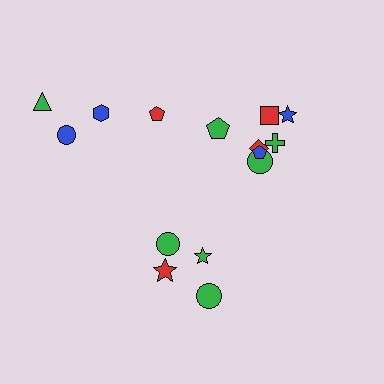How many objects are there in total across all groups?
There are 15 objects.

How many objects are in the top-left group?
There are 4 objects.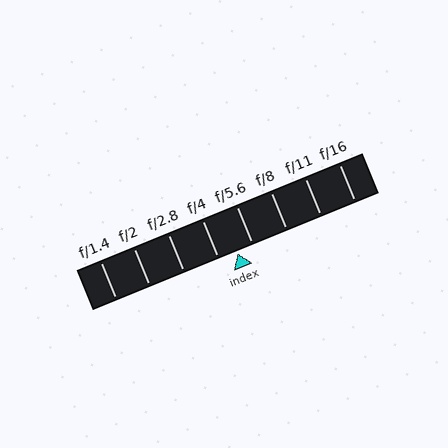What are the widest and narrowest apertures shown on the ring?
The widest aperture shown is f/1.4 and the narrowest is f/16.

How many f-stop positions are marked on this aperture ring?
There are 8 f-stop positions marked.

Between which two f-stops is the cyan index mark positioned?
The index mark is between f/4 and f/5.6.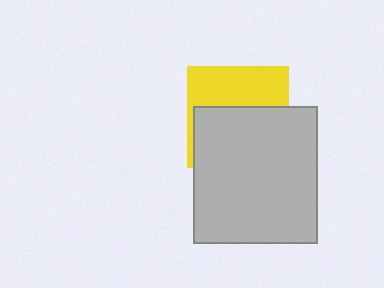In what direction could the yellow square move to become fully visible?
The yellow square could move up. That would shift it out from behind the light gray rectangle entirely.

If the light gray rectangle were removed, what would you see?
You would see the complete yellow square.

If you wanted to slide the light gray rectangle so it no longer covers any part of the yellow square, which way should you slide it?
Slide it down — that is the most direct way to separate the two shapes.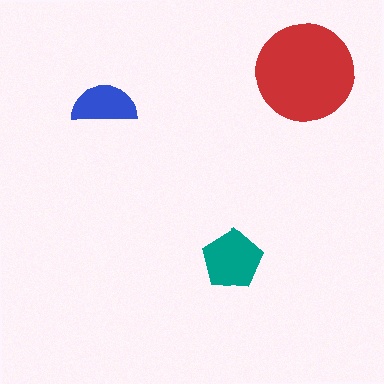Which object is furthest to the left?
The blue semicircle is leftmost.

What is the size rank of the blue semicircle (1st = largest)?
3rd.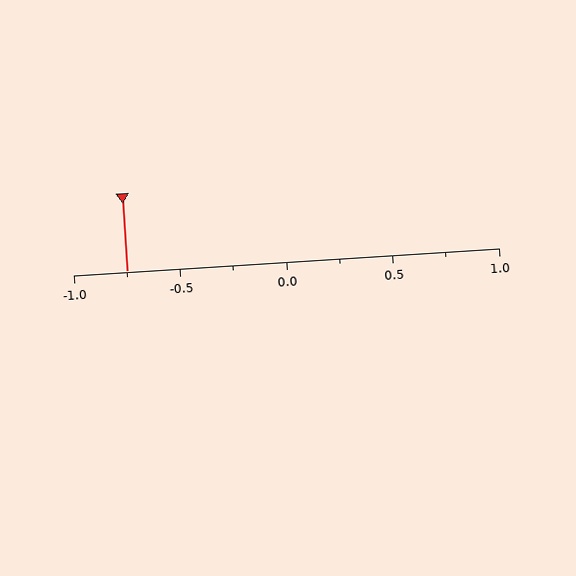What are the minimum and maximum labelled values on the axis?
The axis runs from -1.0 to 1.0.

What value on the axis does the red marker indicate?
The marker indicates approximately -0.75.